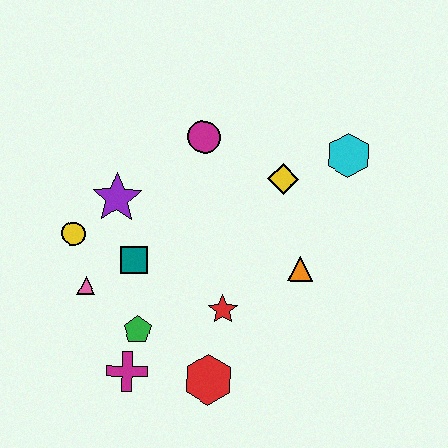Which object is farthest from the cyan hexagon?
The magenta cross is farthest from the cyan hexagon.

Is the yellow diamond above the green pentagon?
Yes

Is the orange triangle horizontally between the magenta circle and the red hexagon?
No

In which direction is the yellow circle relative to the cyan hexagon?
The yellow circle is to the left of the cyan hexagon.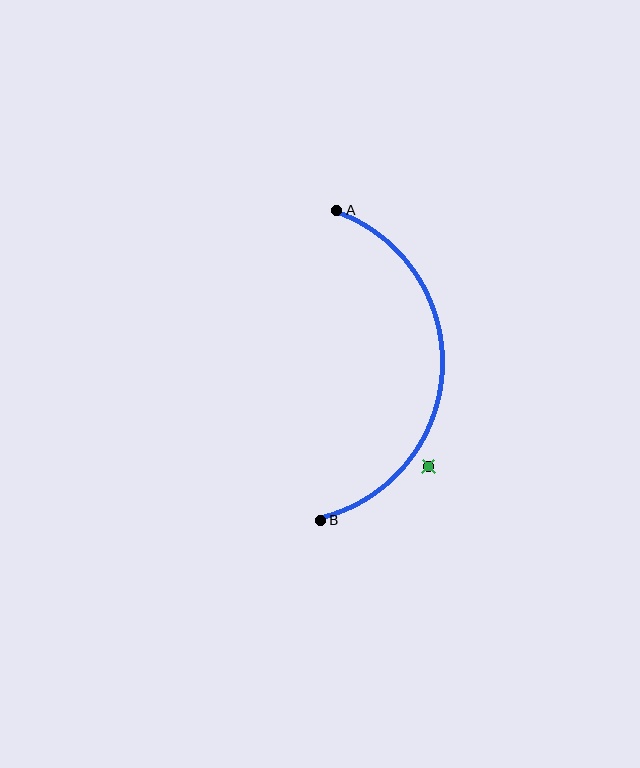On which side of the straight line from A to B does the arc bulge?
The arc bulges to the right of the straight line connecting A and B.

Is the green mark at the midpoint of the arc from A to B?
No — the green mark does not lie on the arc at all. It sits slightly outside the curve.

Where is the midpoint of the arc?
The arc midpoint is the point on the curve farthest from the straight line joining A and B. It sits to the right of that line.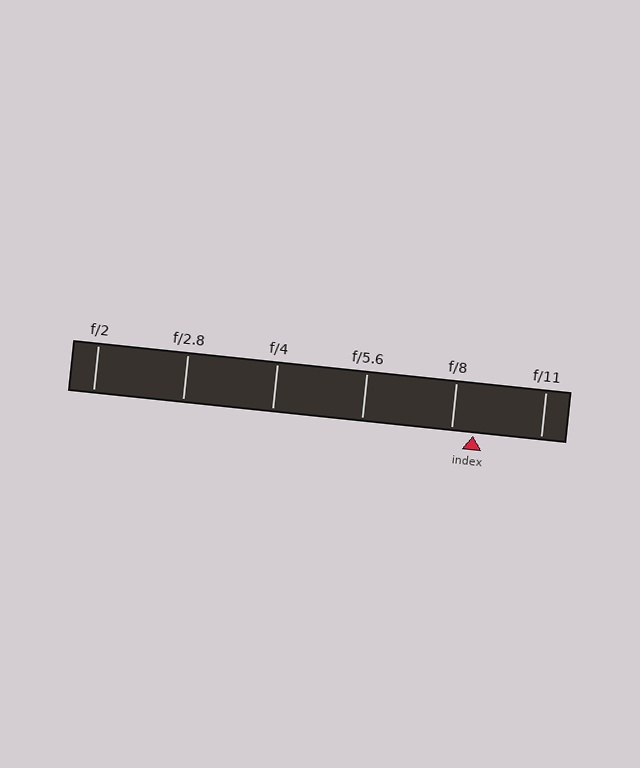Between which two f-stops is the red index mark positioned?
The index mark is between f/8 and f/11.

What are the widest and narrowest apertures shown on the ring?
The widest aperture shown is f/2 and the narrowest is f/11.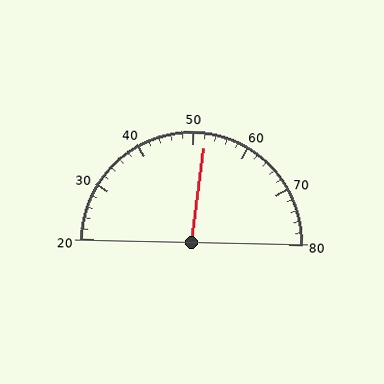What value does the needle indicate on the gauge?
The needle indicates approximately 52.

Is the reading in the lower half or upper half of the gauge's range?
The reading is in the upper half of the range (20 to 80).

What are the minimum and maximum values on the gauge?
The gauge ranges from 20 to 80.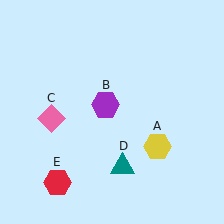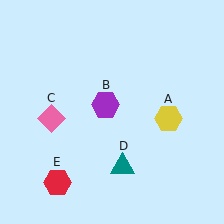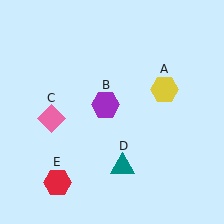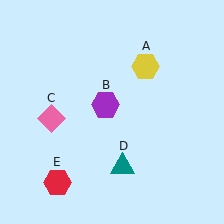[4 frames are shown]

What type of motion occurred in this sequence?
The yellow hexagon (object A) rotated counterclockwise around the center of the scene.